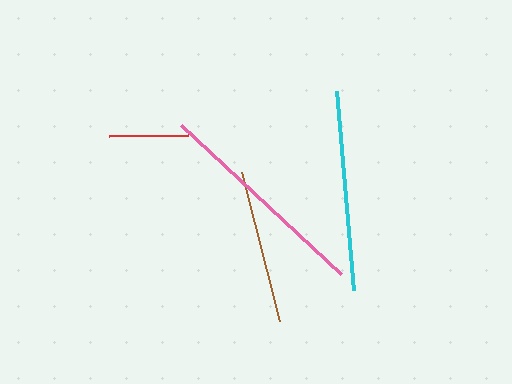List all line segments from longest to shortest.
From longest to shortest: pink, cyan, brown, red.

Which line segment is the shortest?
The red line is the shortest at approximately 79 pixels.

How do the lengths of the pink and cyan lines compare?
The pink and cyan lines are approximately the same length.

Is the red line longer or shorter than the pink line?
The pink line is longer than the red line.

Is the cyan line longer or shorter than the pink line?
The pink line is longer than the cyan line.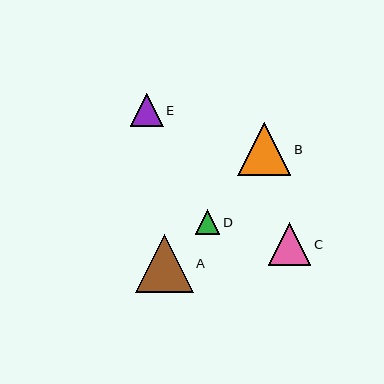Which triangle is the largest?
Triangle A is the largest with a size of approximately 58 pixels.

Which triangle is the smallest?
Triangle D is the smallest with a size of approximately 25 pixels.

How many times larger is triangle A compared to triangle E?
Triangle A is approximately 1.8 times the size of triangle E.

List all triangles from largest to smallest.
From largest to smallest: A, B, C, E, D.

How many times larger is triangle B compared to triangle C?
Triangle B is approximately 1.2 times the size of triangle C.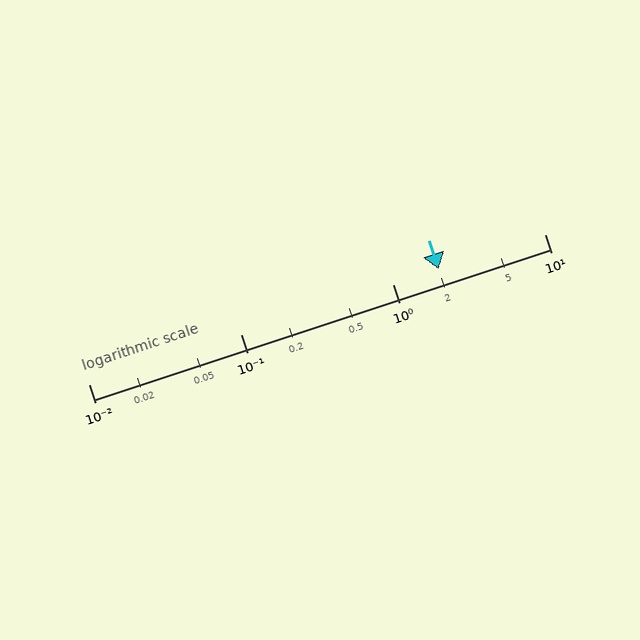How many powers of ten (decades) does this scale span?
The scale spans 3 decades, from 0.01 to 10.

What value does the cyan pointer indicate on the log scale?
The pointer indicates approximately 2.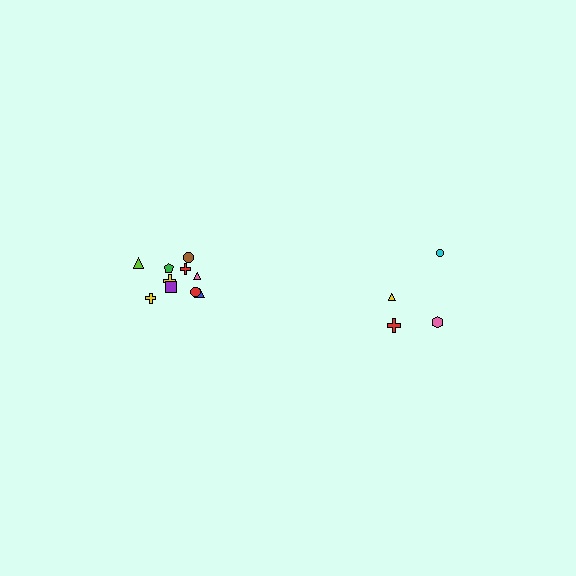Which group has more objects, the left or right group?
The left group.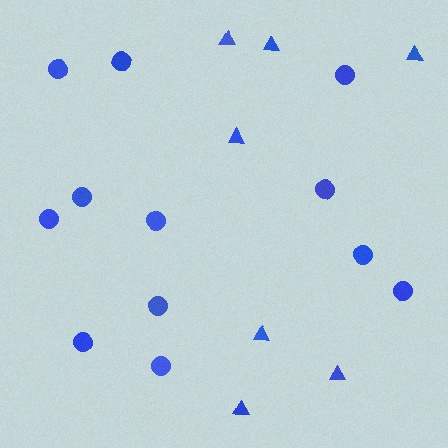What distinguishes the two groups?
There are 2 groups: one group of triangles (7) and one group of circles (12).